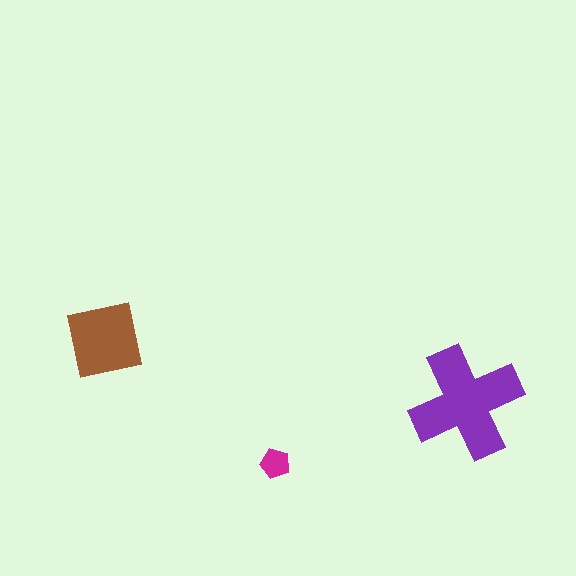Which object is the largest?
The purple cross.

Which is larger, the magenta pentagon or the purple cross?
The purple cross.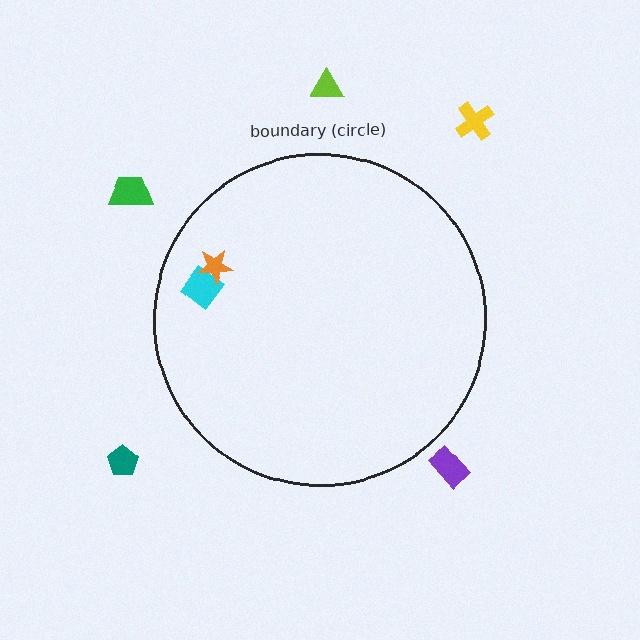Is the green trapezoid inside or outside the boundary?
Outside.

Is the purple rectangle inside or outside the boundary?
Outside.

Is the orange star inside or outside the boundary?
Inside.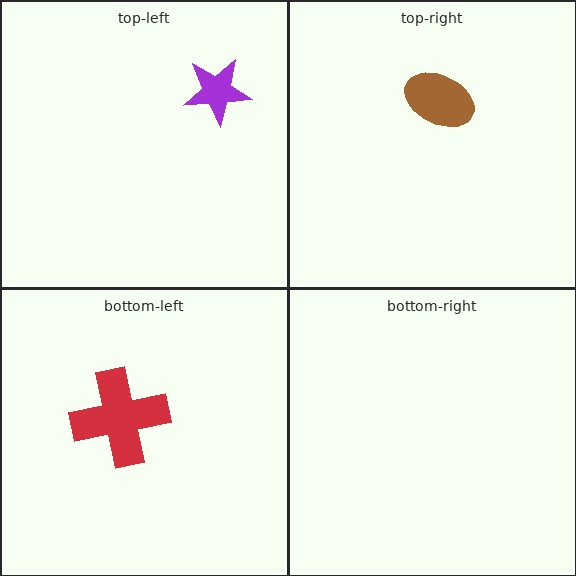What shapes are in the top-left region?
The purple star.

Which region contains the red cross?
The bottom-left region.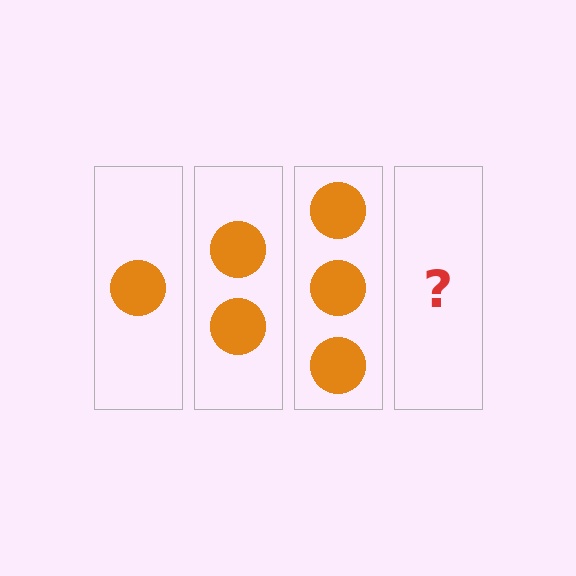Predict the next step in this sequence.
The next step is 4 circles.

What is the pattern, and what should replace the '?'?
The pattern is that each step adds one more circle. The '?' should be 4 circles.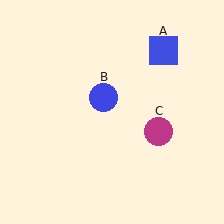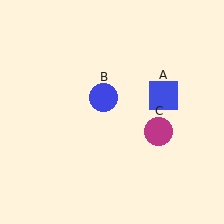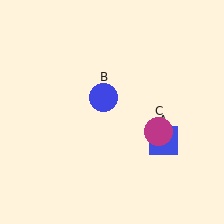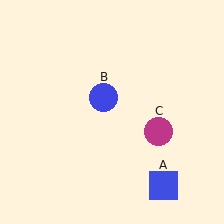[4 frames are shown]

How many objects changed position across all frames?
1 object changed position: blue square (object A).